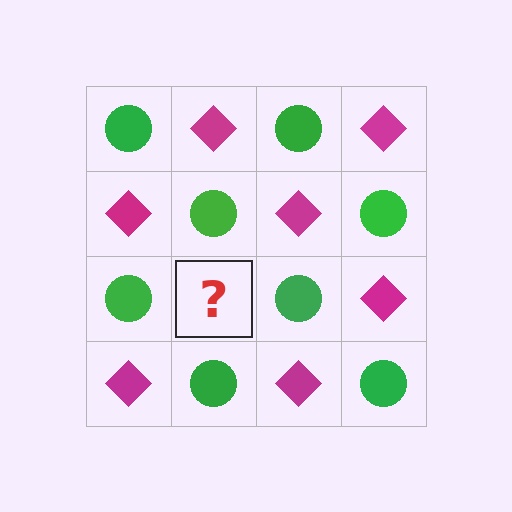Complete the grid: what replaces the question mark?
The question mark should be replaced with a magenta diamond.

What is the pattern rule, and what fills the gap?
The rule is that it alternates green circle and magenta diamond in a checkerboard pattern. The gap should be filled with a magenta diamond.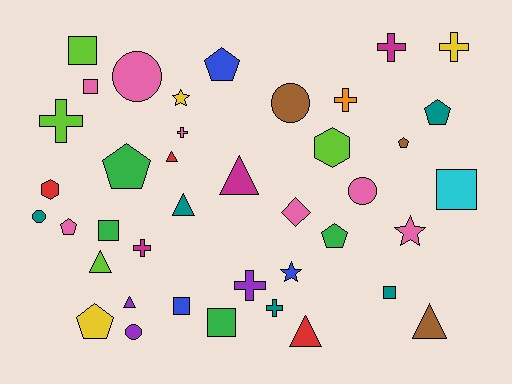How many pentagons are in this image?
There are 7 pentagons.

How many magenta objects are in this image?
There are 3 magenta objects.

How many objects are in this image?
There are 40 objects.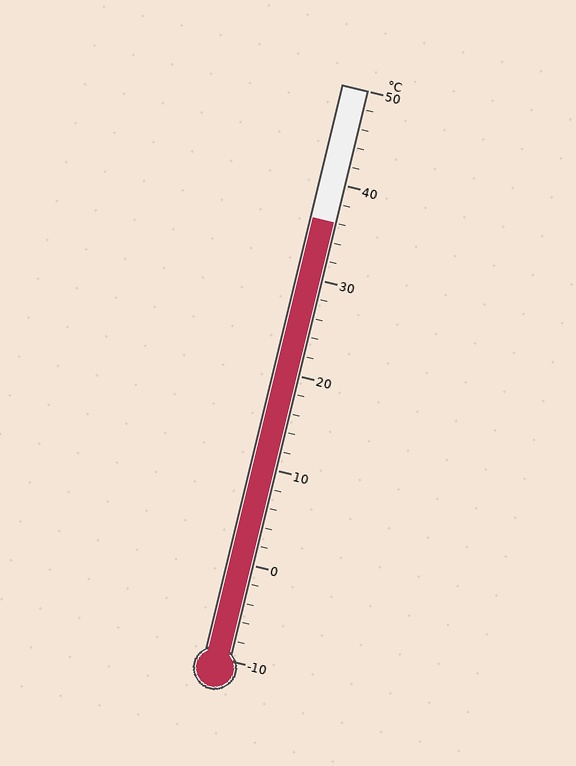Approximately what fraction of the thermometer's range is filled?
The thermometer is filled to approximately 75% of its range.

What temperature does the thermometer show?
The thermometer shows approximately 36°C.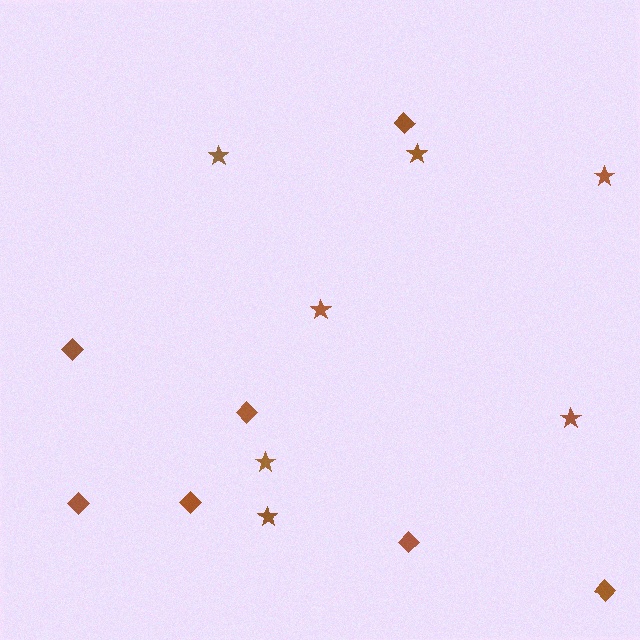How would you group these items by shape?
There are 2 groups: one group of diamonds (7) and one group of stars (7).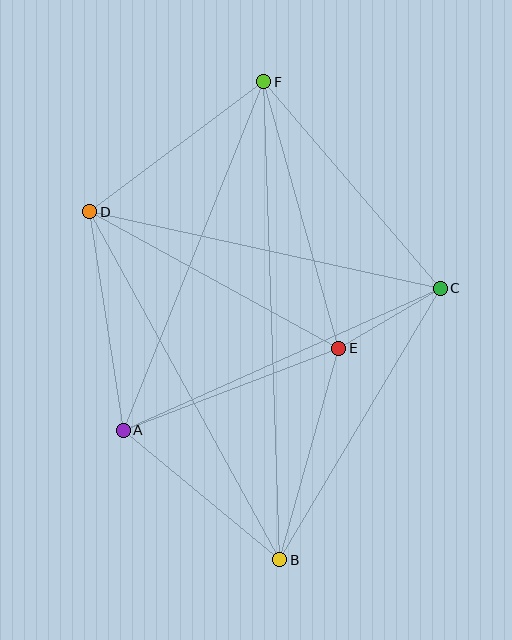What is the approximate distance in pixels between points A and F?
The distance between A and F is approximately 376 pixels.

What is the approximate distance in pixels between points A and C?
The distance between A and C is approximately 347 pixels.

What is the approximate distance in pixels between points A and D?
The distance between A and D is approximately 221 pixels.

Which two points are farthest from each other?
Points B and F are farthest from each other.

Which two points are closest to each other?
Points C and E are closest to each other.